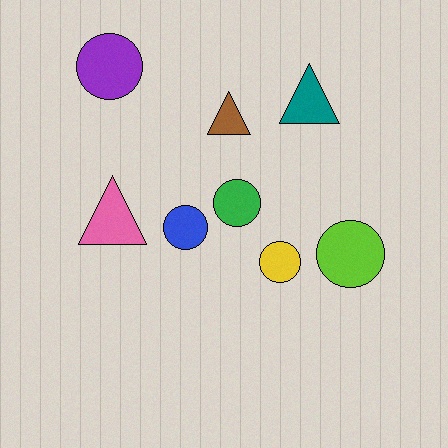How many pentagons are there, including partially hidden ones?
There are no pentagons.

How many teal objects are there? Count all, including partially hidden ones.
There is 1 teal object.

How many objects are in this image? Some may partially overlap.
There are 8 objects.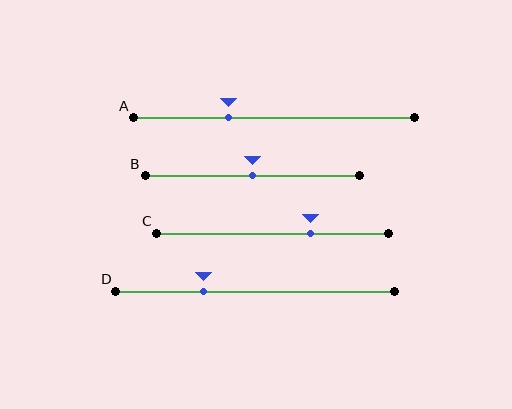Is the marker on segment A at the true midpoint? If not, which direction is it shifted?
No, the marker on segment A is shifted to the left by about 16% of the segment length.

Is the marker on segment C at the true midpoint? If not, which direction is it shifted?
No, the marker on segment C is shifted to the right by about 16% of the segment length.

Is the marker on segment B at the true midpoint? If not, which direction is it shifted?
Yes, the marker on segment B is at the true midpoint.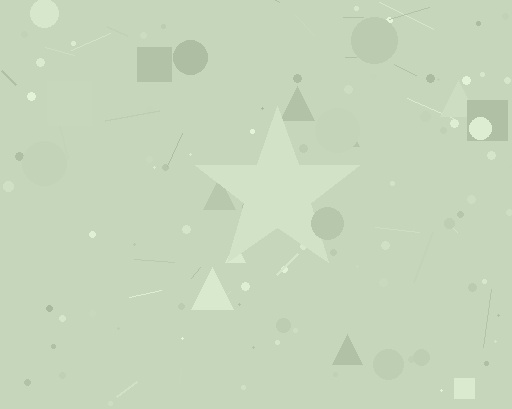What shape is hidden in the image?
A star is hidden in the image.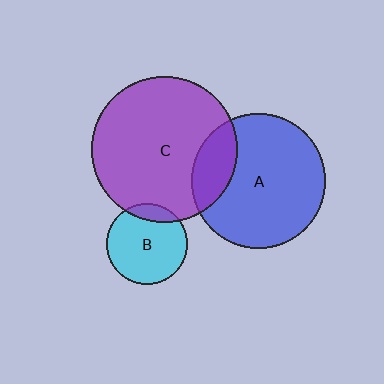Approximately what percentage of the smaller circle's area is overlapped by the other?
Approximately 20%.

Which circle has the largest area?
Circle C (purple).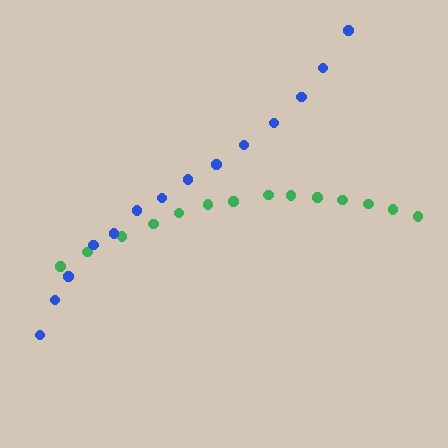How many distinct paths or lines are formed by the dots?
There are 2 distinct paths.